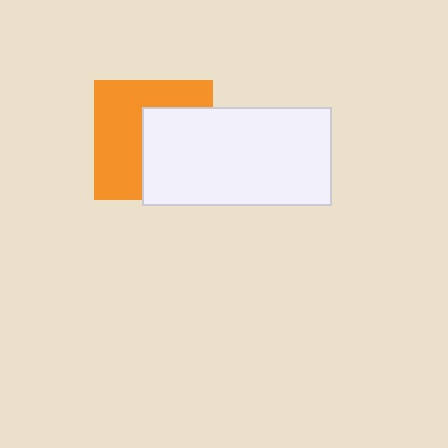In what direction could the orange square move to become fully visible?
The orange square could move left. That would shift it out from behind the white rectangle entirely.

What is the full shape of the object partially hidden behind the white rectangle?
The partially hidden object is an orange square.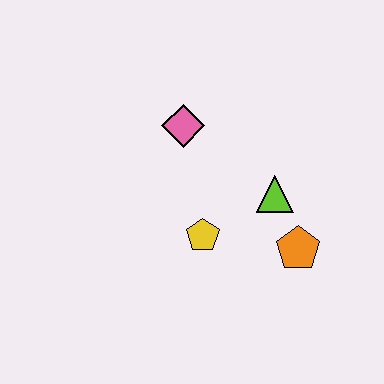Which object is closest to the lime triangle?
The orange pentagon is closest to the lime triangle.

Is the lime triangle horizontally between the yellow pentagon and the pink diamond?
No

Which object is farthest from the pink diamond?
The orange pentagon is farthest from the pink diamond.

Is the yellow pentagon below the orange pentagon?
No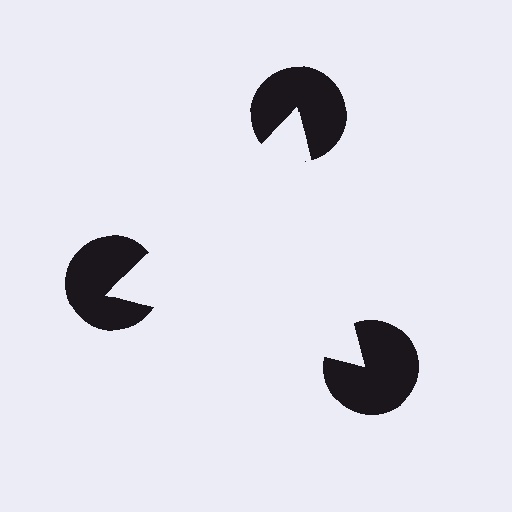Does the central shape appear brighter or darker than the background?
It typically appears slightly brighter than the background, even though no actual brightness change is drawn.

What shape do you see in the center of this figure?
An illusory triangle — its edges are inferred from the aligned wedge cuts in the pac-man discs, not physically drawn.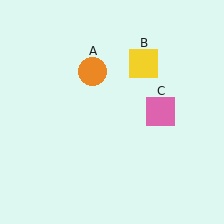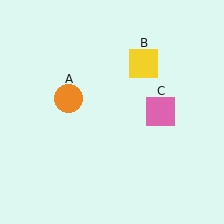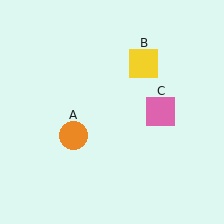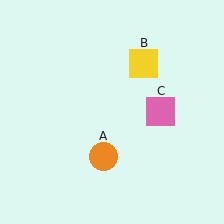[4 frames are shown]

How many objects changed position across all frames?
1 object changed position: orange circle (object A).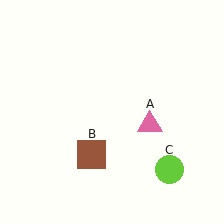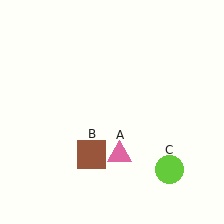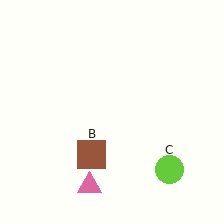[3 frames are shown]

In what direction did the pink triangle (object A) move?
The pink triangle (object A) moved down and to the left.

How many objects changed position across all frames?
1 object changed position: pink triangle (object A).